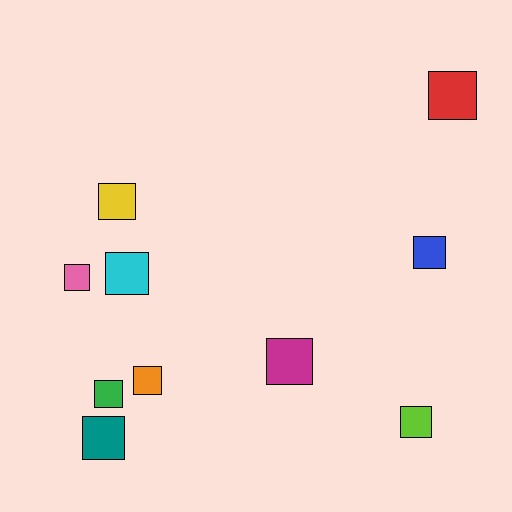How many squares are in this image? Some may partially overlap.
There are 10 squares.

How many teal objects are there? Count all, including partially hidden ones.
There is 1 teal object.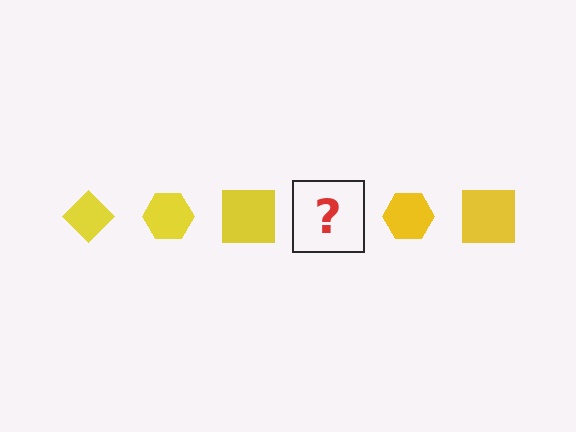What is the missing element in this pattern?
The missing element is a yellow diamond.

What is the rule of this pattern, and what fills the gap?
The rule is that the pattern cycles through diamond, hexagon, square shapes in yellow. The gap should be filled with a yellow diamond.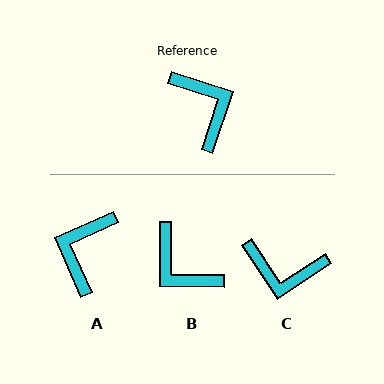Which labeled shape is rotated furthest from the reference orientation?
B, about 162 degrees away.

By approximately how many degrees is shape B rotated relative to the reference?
Approximately 162 degrees clockwise.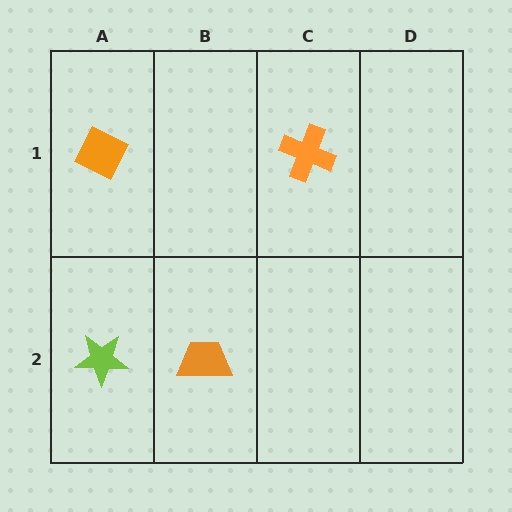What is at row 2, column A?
A lime star.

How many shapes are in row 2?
2 shapes.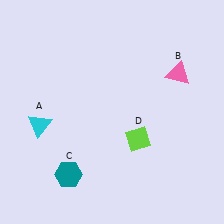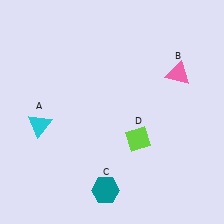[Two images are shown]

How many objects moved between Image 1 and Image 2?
1 object moved between the two images.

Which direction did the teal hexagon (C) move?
The teal hexagon (C) moved right.